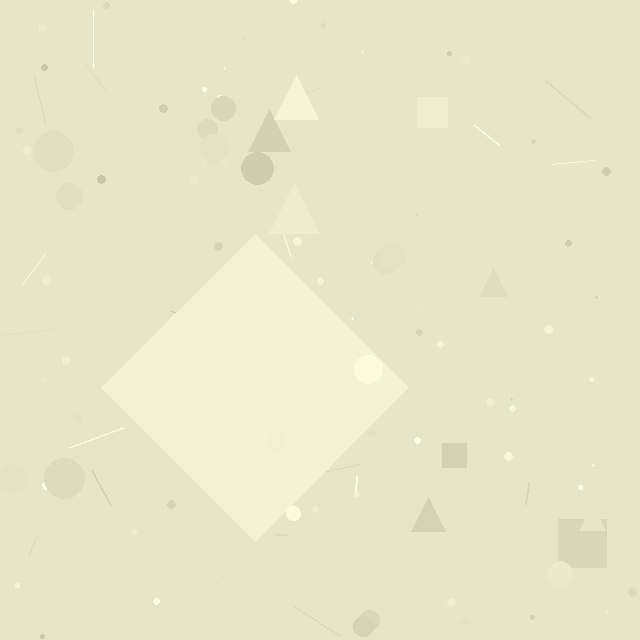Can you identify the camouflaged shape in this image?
The camouflaged shape is a diamond.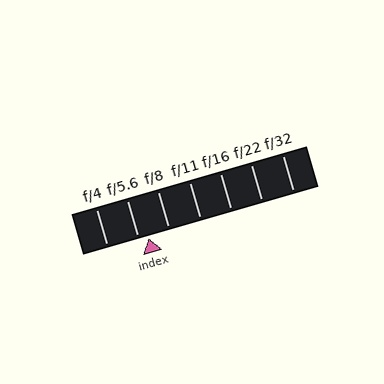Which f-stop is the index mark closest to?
The index mark is closest to f/5.6.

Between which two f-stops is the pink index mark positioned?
The index mark is between f/5.6 and f/8.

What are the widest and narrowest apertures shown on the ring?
The widest aperture shown is f/4 and the narrowest is f/32.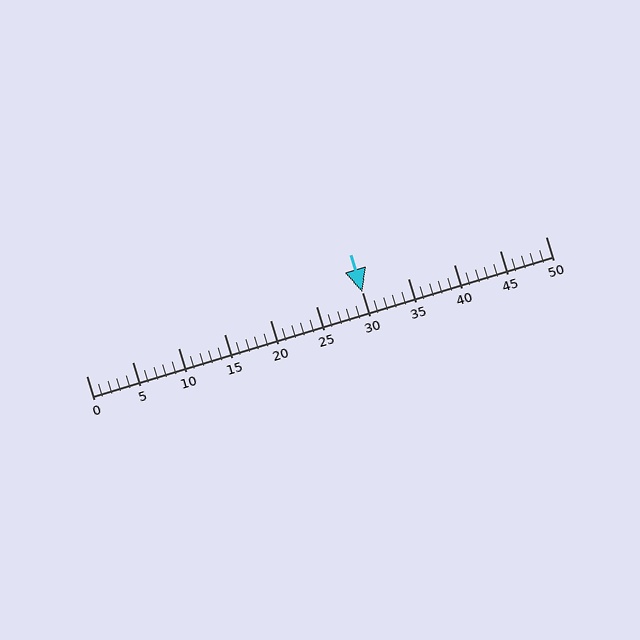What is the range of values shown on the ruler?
The ruler shows values from 0 to 50.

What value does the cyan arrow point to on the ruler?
The cyan arrow points to approximately 30.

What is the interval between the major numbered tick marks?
The major tick marks are spaced 5 units apart.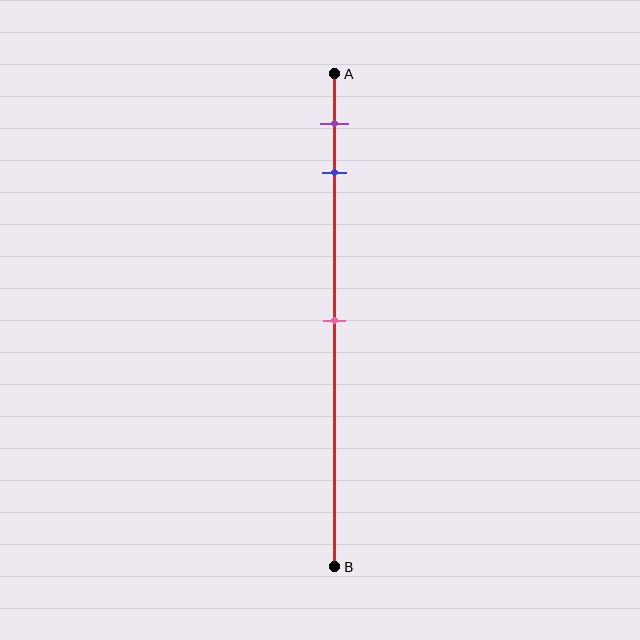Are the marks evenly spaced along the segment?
No, the marks are not evenly spaced.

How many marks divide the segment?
There are 3 marks dividing the segment.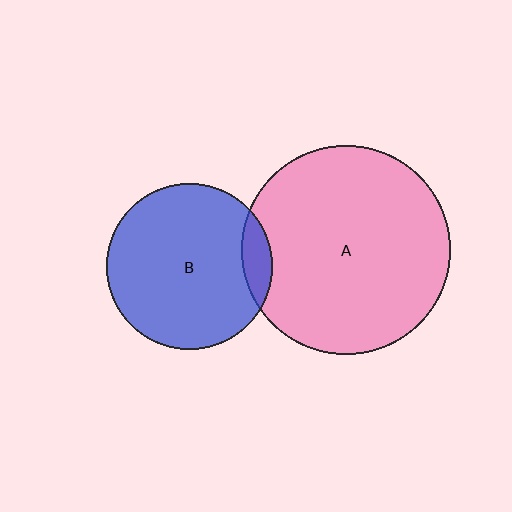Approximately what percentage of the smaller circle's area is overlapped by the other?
Approximately 10%.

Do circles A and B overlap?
Yes.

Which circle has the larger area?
Circle A (pink).